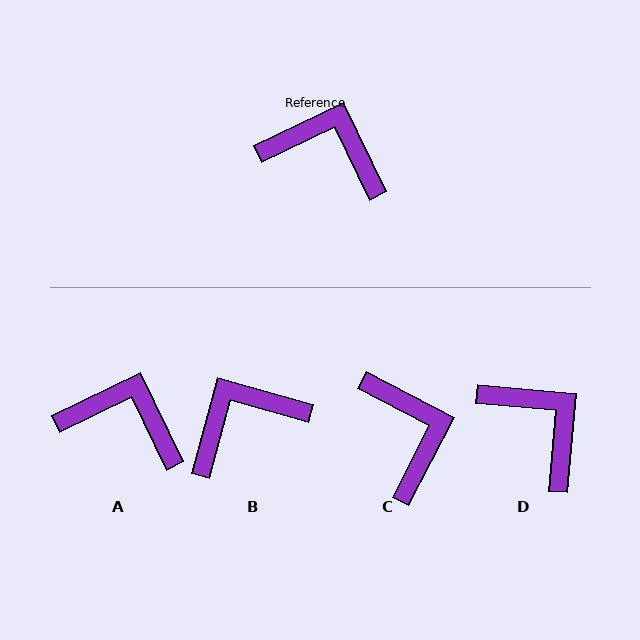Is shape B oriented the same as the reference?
No, it is off by about 49 degrees.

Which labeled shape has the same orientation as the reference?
A.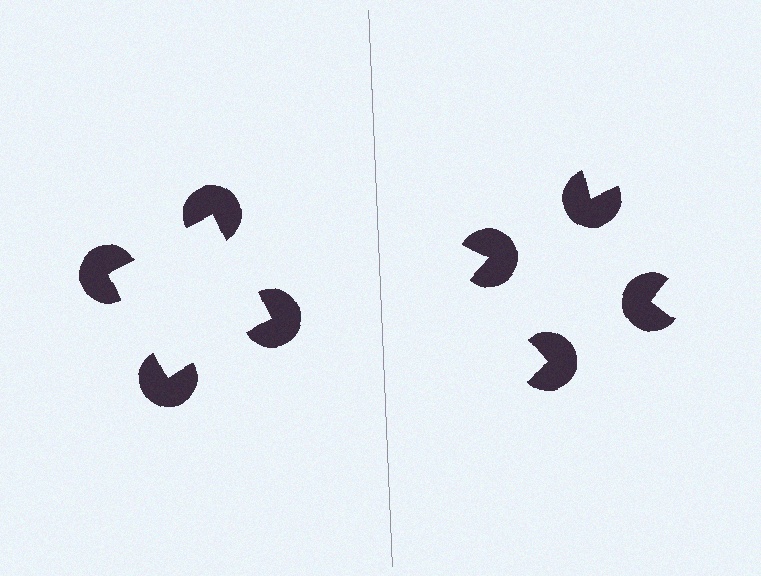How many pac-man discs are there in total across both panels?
8 — 4 on each side.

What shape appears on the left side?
An illusory square.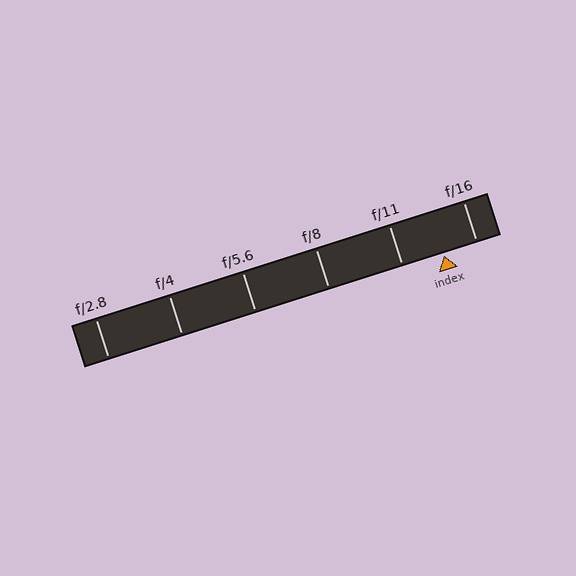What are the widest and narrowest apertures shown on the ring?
The widest aperture shown is f/2.8 and the narrowest is f/16.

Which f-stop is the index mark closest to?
The index mark is closest to f/16.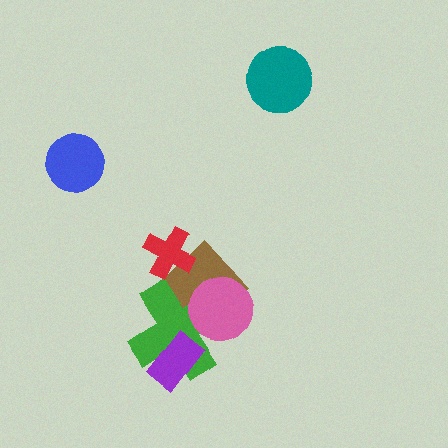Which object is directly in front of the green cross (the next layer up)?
The pink circle is directly in front of the green cross.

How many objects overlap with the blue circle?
0 objects overlap with the blue circle.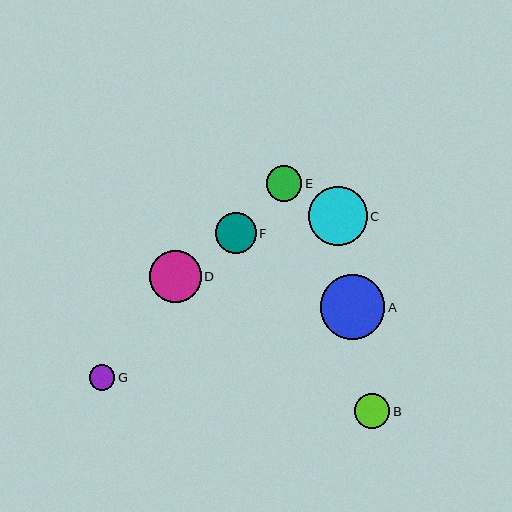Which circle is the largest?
Circle A is the largest with a size of approximately 64 pixels.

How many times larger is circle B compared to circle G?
Circle B is approximately 1.4 times the size of circle G.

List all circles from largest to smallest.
From largest to smallest: A, C, D, F, E, B, G.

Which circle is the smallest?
Circle G is the smallest with a size of approximately 26 pixels.